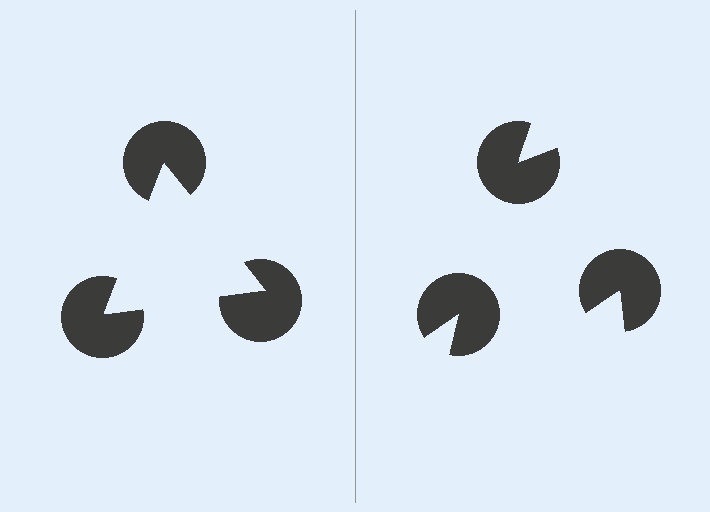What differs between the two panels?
The pac-man discs are positioned identically on both sides; only the wedge orientations differ. On the left they align to a triangle; on the right they are misaligned.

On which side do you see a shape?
An illusory triangle appears on the left side. On the right side the wedge cuts are rotated, so no coherent shape forms.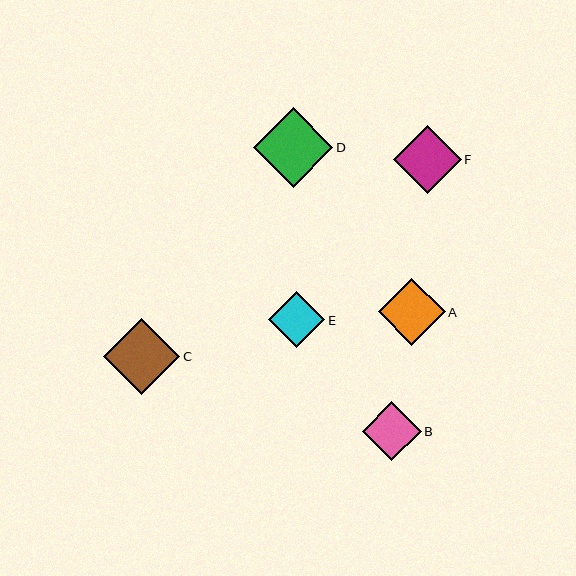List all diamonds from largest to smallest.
From largest to smallest: D, C, F, A, B, E.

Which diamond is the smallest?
Diamond E is the smallest with a size of approximately 56 pixels.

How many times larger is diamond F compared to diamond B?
Diamond F is approximately 1.2 times the size of diamond B.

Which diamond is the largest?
Diamond D is the largest with a size of approximately 80 pixels.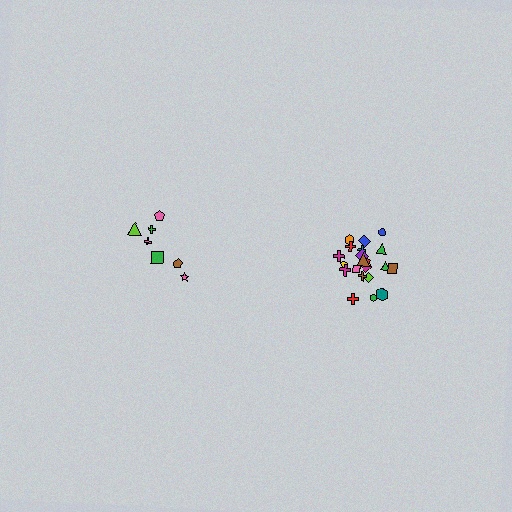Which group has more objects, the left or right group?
The right group.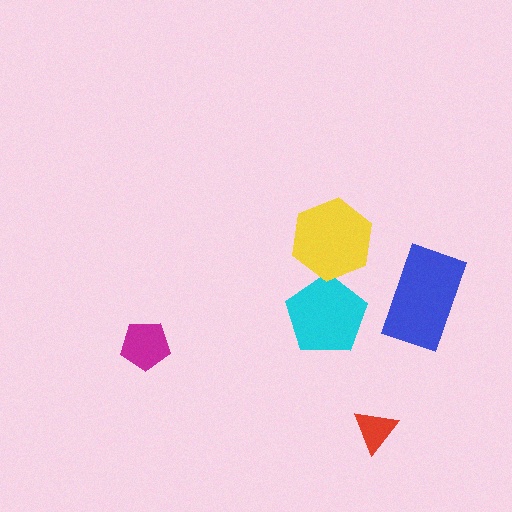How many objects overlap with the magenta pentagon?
0 objects overlap with the magenta pentagon.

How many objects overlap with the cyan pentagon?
1 object overlaps with the cyan pentagon.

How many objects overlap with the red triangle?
0 objects overlap with the red triangle.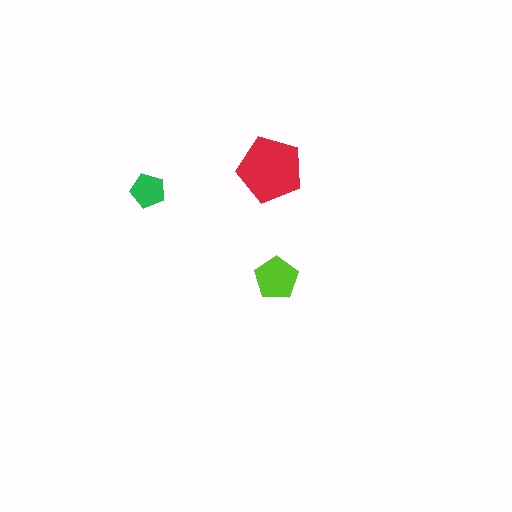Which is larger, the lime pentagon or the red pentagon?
The red one.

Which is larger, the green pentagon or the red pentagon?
The red one.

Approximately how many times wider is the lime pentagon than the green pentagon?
About 1.5 times wider.